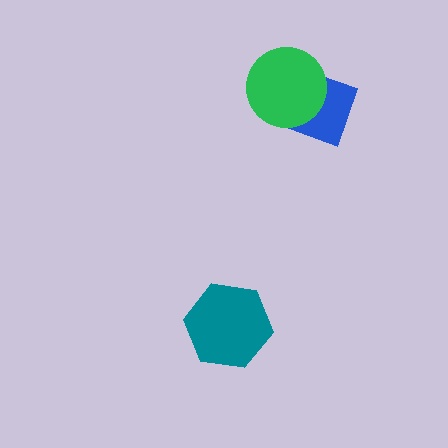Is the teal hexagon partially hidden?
No, no other shape covers it.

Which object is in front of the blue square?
The green circle is in front of the blue square.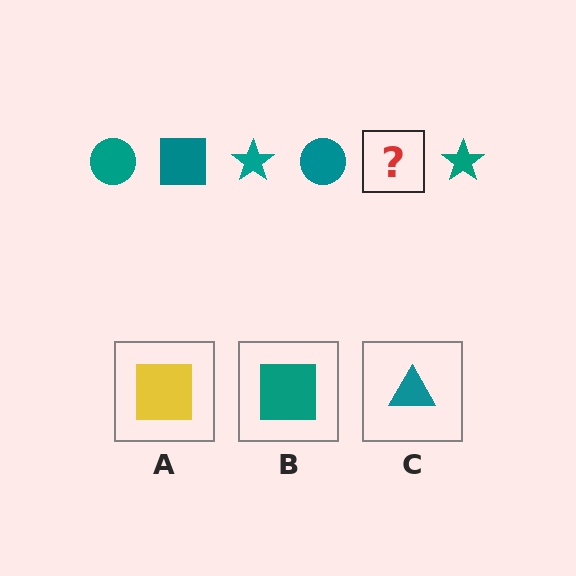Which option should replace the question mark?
Option B.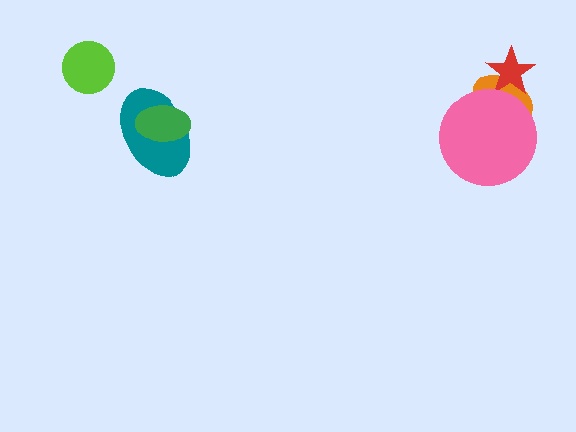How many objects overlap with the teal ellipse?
1 object overlaps with the teal ellipse.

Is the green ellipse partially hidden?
No, no other shape covers it.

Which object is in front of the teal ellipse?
The green ellipse is in front of the teal ellipse.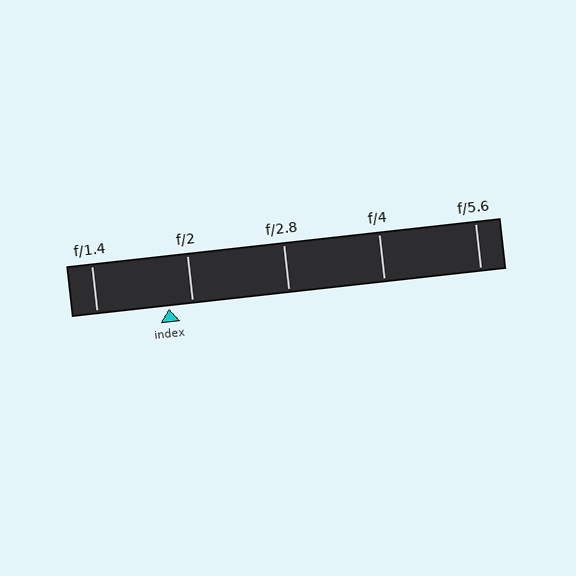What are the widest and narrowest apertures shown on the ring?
The widest aperture shown is f/1.4 and the narrowest is f/5.6.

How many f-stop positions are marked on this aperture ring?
There are 5 f-stop positions marked.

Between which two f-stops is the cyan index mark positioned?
The index mark is between f/1.4 and f/2.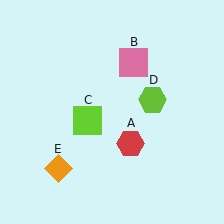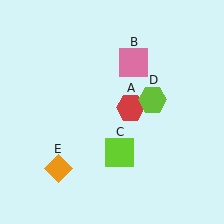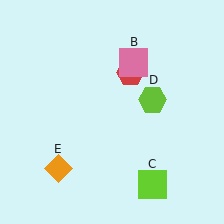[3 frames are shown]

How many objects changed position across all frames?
2 objects changed position: red hexagon (object A), lime square (object C).